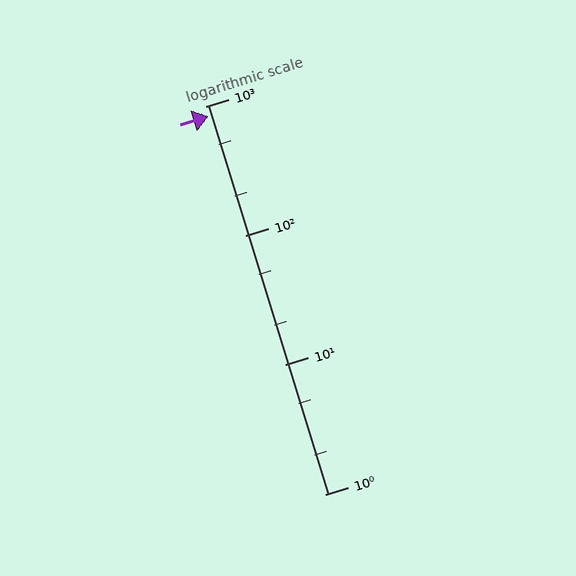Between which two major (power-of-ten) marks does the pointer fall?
The pointer is between 100 and 1000.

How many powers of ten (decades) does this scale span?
The scale spans 3 decades, from 1 to 1000.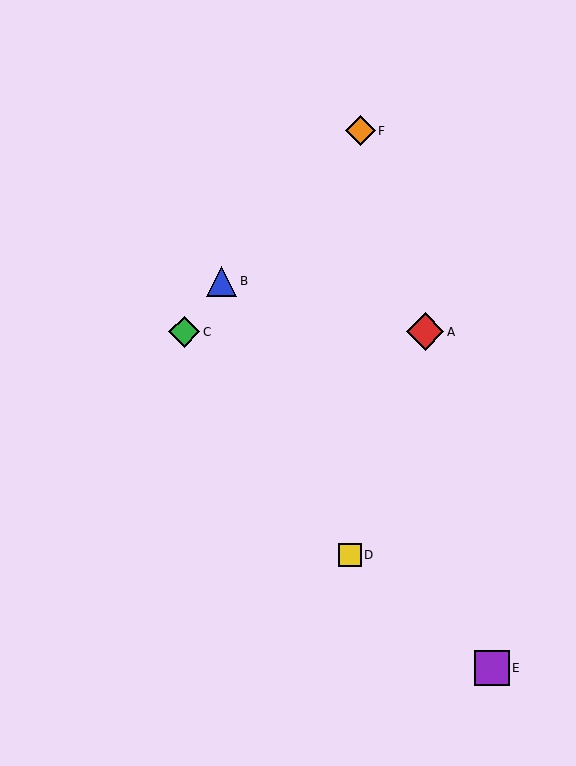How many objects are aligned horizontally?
2 objects (A, C) are aligned horizontally.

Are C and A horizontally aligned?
Yes, both are at y≈332.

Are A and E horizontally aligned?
No, A is at y≈332 and E is at y≈668.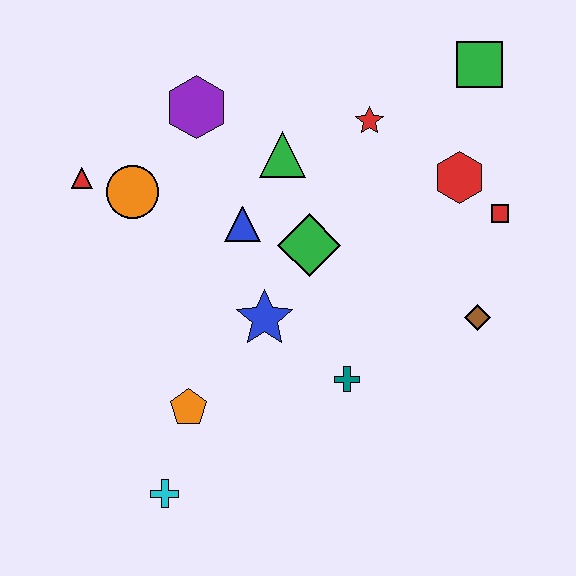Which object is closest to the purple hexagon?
The green triangle is closest to the purple hexagon.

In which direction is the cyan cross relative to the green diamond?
The cyan cross is below the green diamond.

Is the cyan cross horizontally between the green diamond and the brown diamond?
No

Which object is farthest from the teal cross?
The green square is farthest from the teal cross.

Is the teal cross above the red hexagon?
No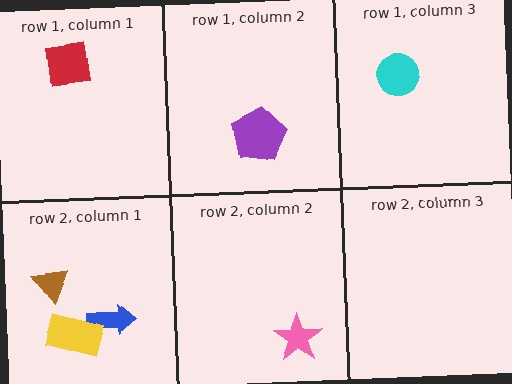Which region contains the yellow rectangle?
The row 2, column 1 region.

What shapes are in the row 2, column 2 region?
The pink star.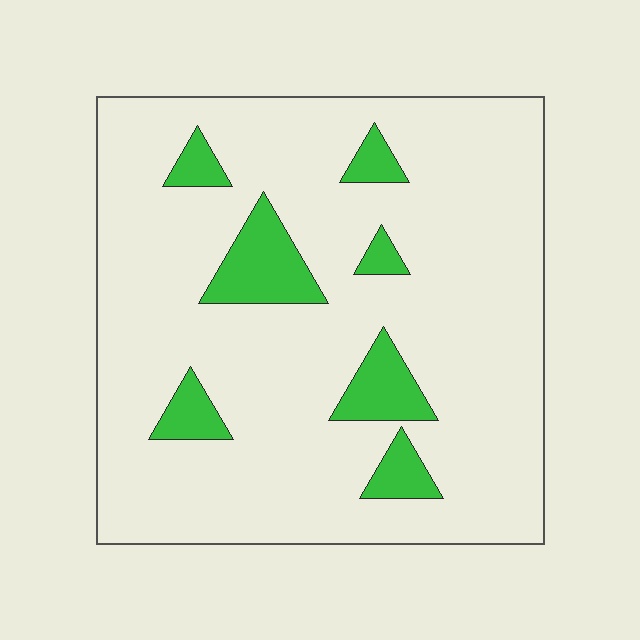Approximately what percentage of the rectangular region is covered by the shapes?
Approximately 10%.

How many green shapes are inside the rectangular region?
7.